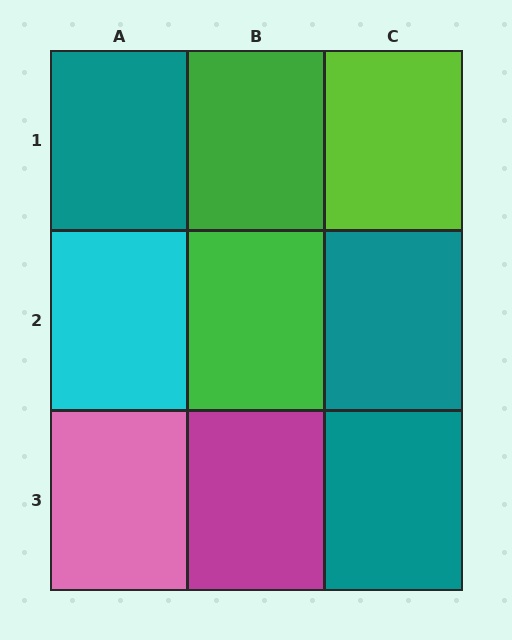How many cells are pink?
1 cell is pink.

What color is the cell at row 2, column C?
Teal.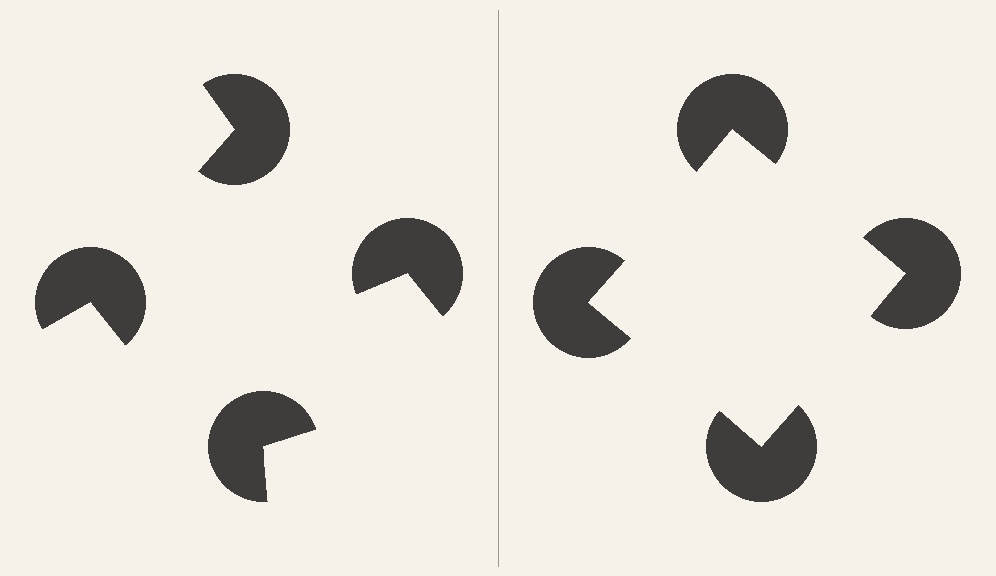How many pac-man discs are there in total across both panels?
8 — 4 on each side.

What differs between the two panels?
The pac-man discs are positioned identically on both sides; only the wedge orientations differ. On the right they align to a square; on the left they are misaligned.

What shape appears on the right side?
An illusory square.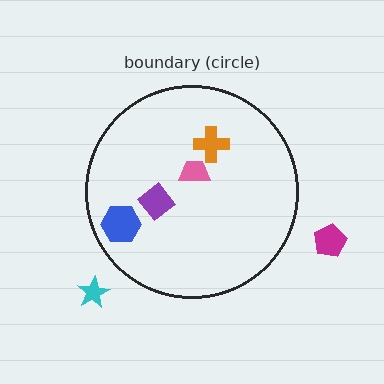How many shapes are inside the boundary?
4 inside, 2 outside.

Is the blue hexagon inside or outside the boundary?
Inside.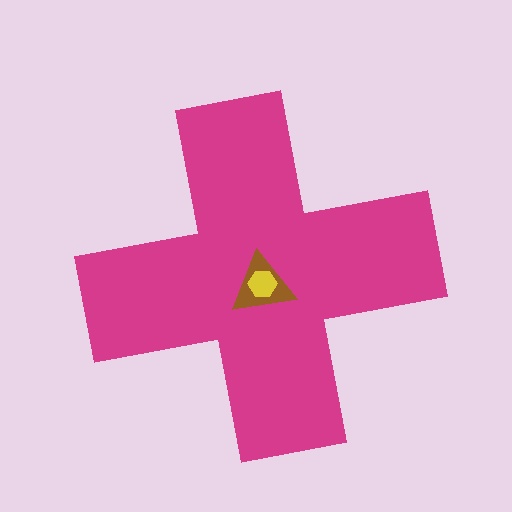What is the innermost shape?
The yellow hexagon.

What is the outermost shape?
The magenta cross.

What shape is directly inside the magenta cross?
The brown triangle.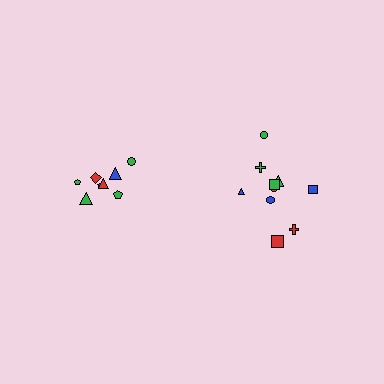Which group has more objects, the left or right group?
The right group.